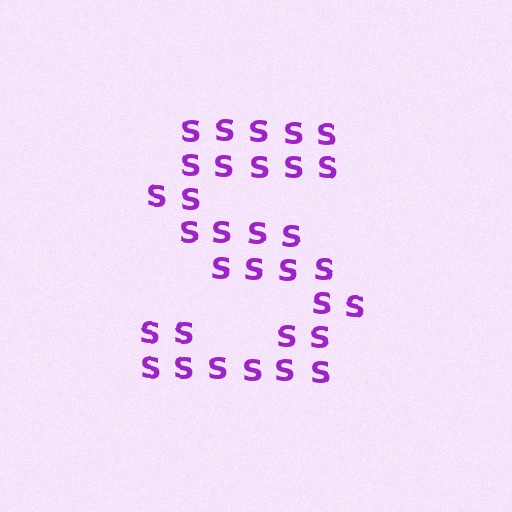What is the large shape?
The large shape is the letter S.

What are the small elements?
The small elements are letter S's.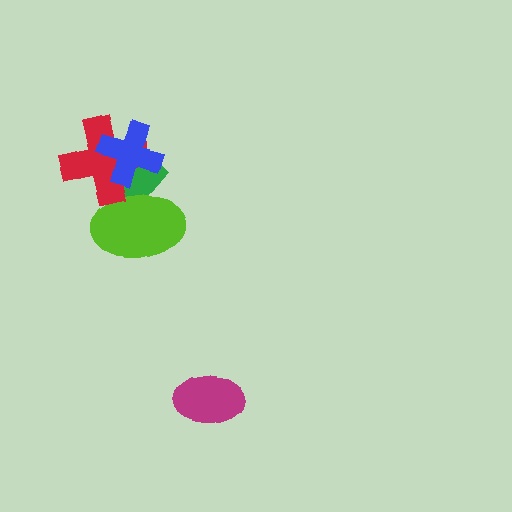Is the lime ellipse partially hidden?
Yes, it is partially covered by another shape.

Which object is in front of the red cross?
The blue cross is in front of the red cross.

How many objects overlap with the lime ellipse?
2 objects overlap with the lime ellipse.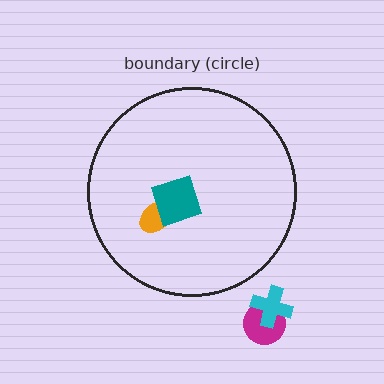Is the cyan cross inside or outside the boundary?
Outside.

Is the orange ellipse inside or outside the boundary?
Inside.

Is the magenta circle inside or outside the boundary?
Outside.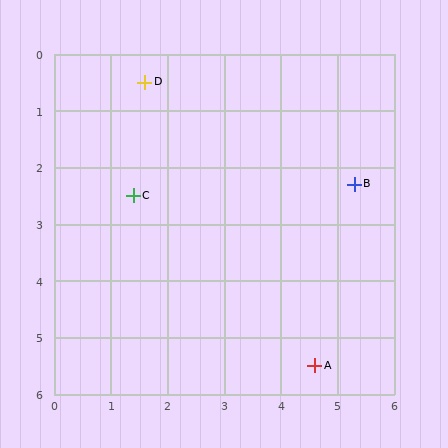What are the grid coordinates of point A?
Point A is at approximately (4.6, 5.5).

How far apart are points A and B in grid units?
Points A and B are about 3.3 grid units apart.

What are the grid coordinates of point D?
Point D is at approximately (1.6, 0.5).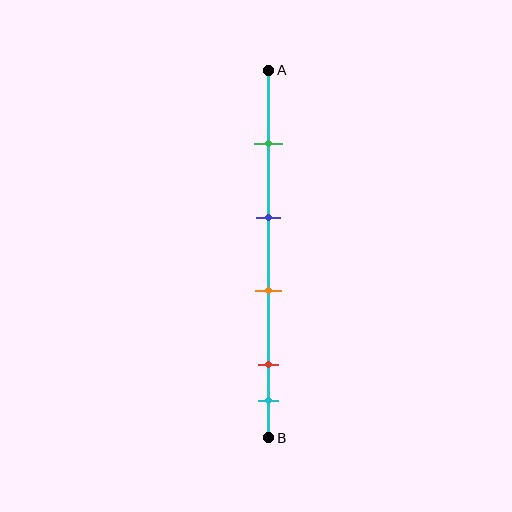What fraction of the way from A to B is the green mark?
The green mark is approximately 20% (0.2) of the way from A to B.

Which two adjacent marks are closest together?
The red and cyan marks are the closest adjacent pair.